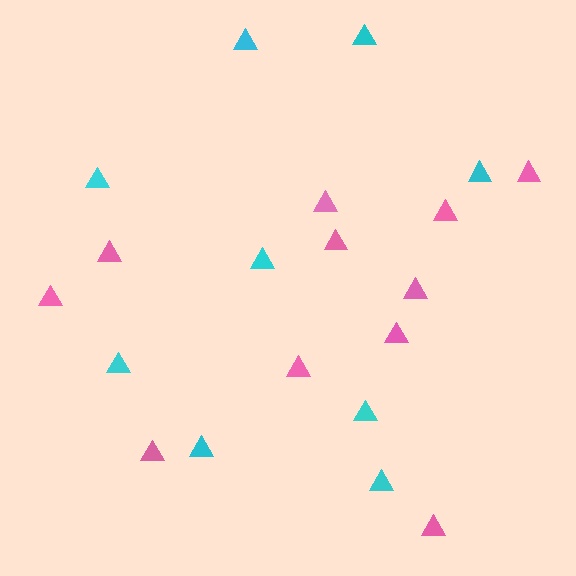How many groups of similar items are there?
There are 2 groups: one group of pink triangles (11) and one group of cyan triangles (9).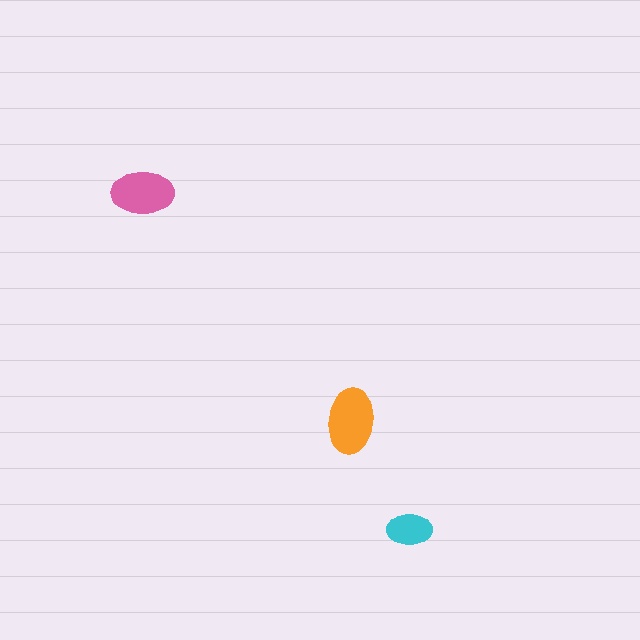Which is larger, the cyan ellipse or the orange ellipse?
The orange one.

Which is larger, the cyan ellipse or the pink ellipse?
The pink one.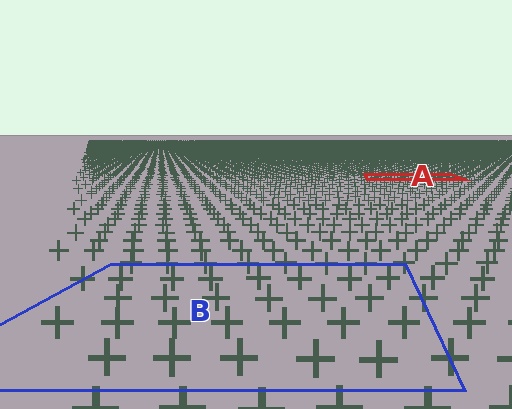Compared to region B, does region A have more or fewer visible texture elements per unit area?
Region A has more texture elements per unit area — they are packed more densely because it is farther away.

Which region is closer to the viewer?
Region B is closer. The texture elements there are larger and more spread out.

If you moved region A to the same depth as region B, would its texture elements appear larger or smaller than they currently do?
They would appear larger. At a closer depth, the same texture elements are projected at a bigger on-screen size.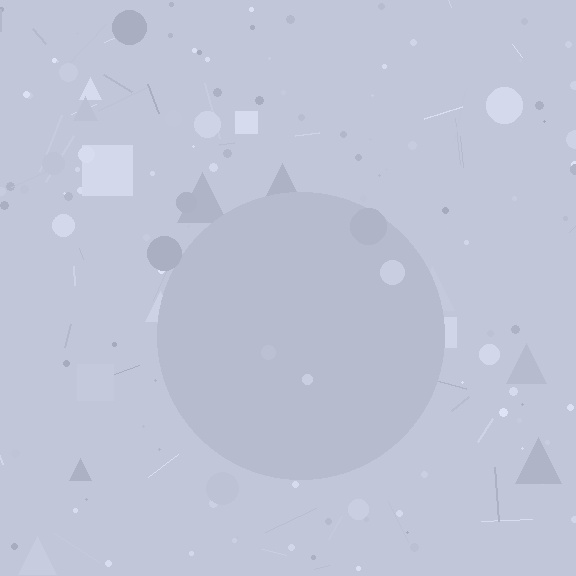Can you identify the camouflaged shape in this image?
The camouflaged shape is a circle.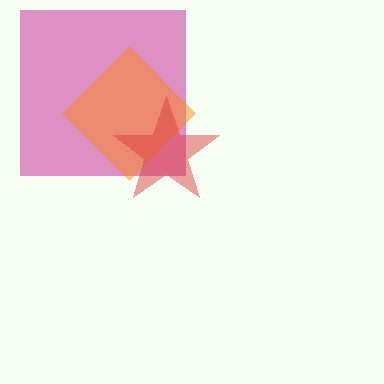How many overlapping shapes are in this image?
There are 3 overlapping shapes in the image.